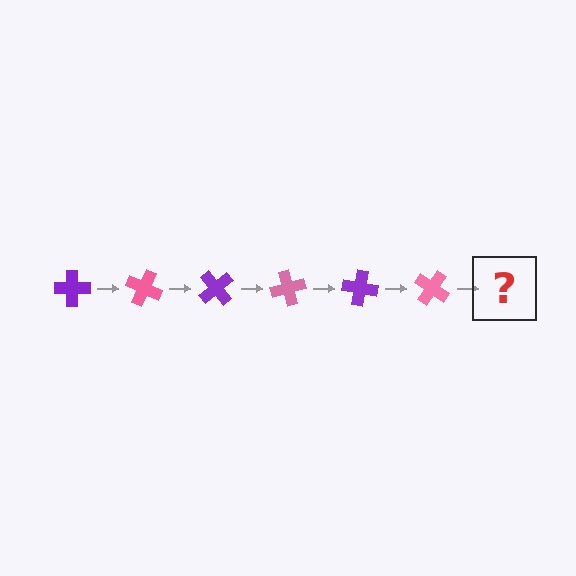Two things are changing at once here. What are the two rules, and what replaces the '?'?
The two rules are that it rotates 25 degrees each step and the color cycles through purple and pink. The '?' should be a purple cross, rotated 150 degrees from the start.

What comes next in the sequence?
The next element should be a purple cross, rotated 150 degrees from the start.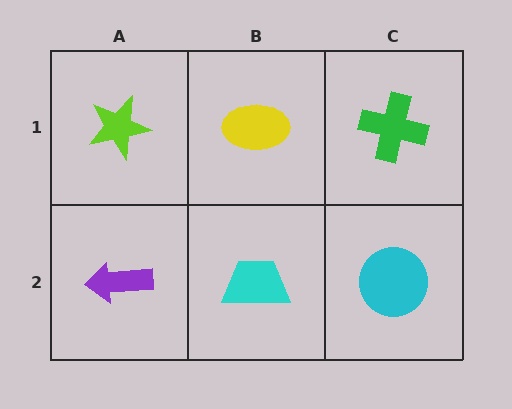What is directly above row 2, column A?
A lime star.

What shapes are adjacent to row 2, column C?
A green cross (row 1, column C), a cyan trapezoid (row 2, column B).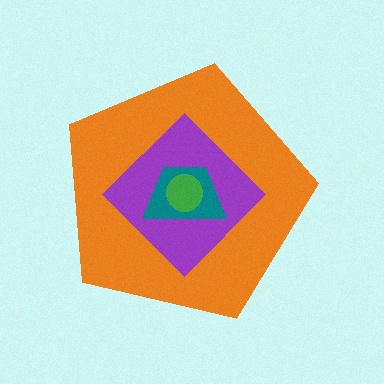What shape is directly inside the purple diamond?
The teal trapezoid.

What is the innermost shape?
The green circle.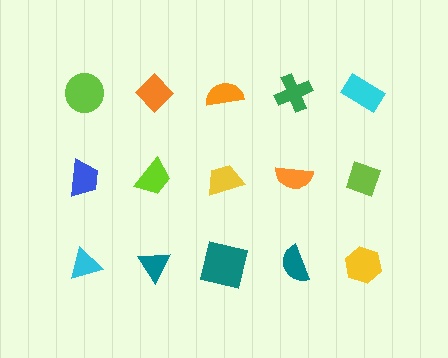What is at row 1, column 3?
An orange semicircle.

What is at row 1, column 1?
A lime circle.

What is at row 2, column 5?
A lime diamond.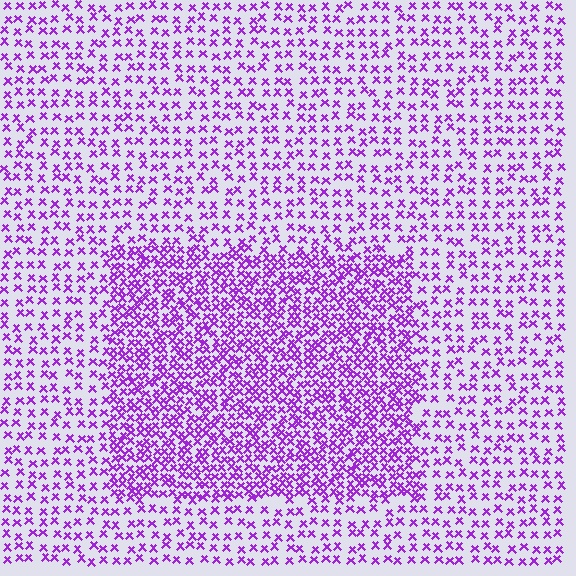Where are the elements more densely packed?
The elements are more densely packed inside the rectangle boundary.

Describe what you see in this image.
The image contains small purple elements arranged at two different densities. A rectangle-shaped region is visible where the elements are more densely packed than the surrounding area.